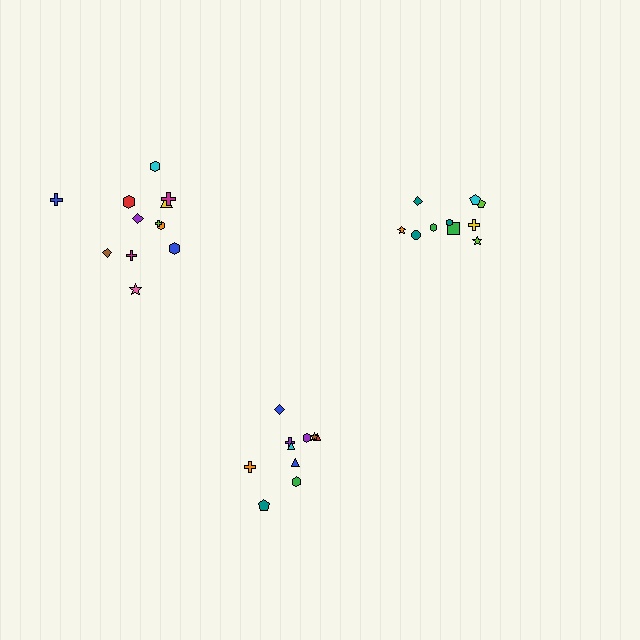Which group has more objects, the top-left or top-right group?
The top-left group.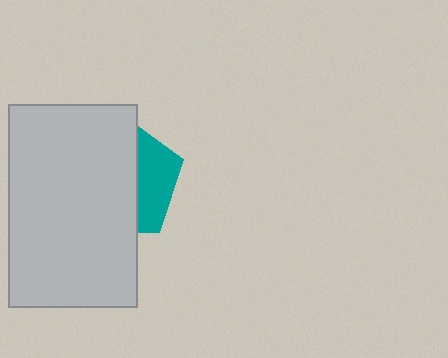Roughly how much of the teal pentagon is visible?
A small part of it is visible (roughly 32%).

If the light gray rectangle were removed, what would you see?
You would see the complete teal pentagon.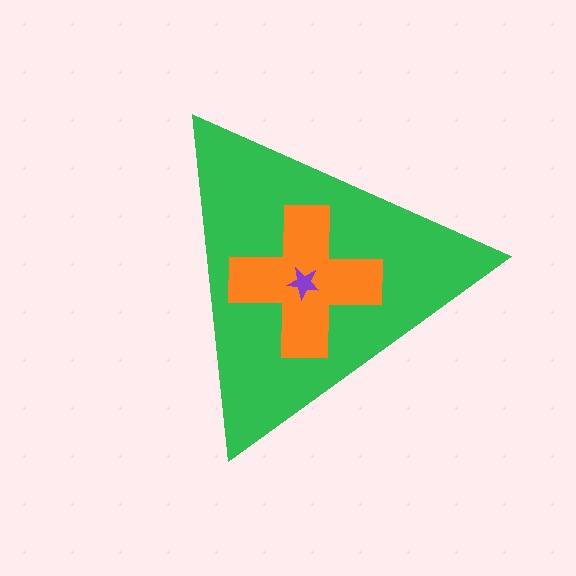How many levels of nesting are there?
3.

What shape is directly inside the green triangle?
The orange cross.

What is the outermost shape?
The green triangle.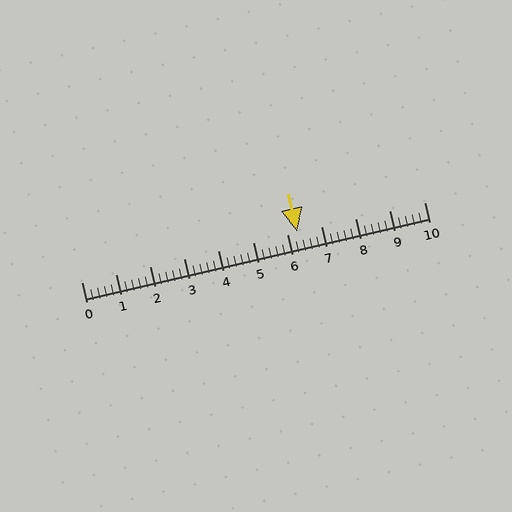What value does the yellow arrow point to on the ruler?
The yellow arrow points to approximately 6.3.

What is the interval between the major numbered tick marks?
The major tick marks are spaced 1 units apart.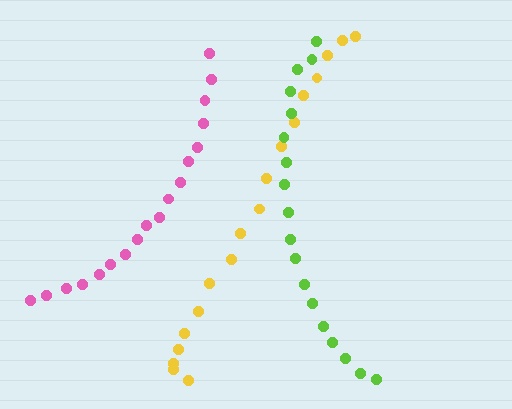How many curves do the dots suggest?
There are 3 distinct paths.